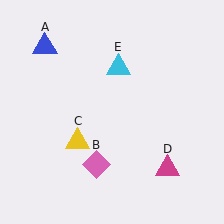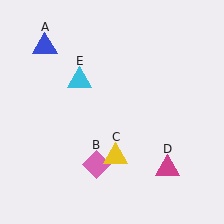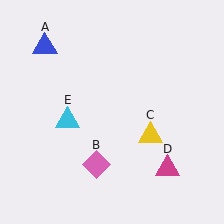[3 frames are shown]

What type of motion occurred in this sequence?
The yellow triangle (object C), cyan triangle (object E) rotated counterclockwise around the center of the scene.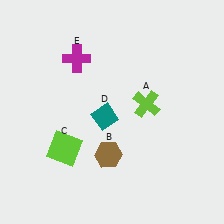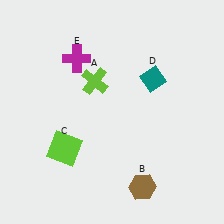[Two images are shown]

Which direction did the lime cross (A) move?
The lime cross (A) moved left.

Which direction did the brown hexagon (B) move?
The brown hexagon (B) moved right.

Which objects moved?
The objects that moved are: the lime cross (A), the brown hexagon (B), the teal diamond (D).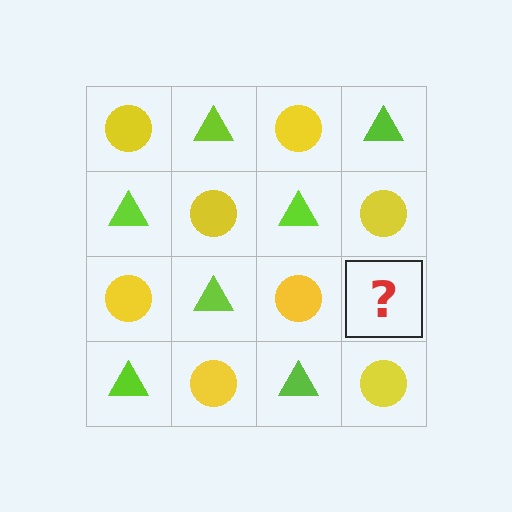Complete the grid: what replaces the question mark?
The question mark should be replaced with a lime triangle.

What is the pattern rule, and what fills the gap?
The rule is that it alternates yellow circle and lime triangle in a checkerboard pattern. The gap should be filled with a lime triangle.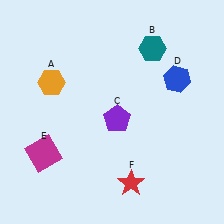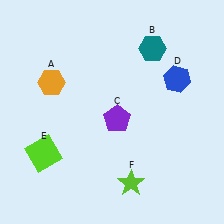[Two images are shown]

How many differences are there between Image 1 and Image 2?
There are 2 differences between the two images.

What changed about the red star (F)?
In Image 1, F is red. In Image 2, it changed to lime.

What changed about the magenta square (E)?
In Image 1, E is magenta. In Image 2, it changed to lime.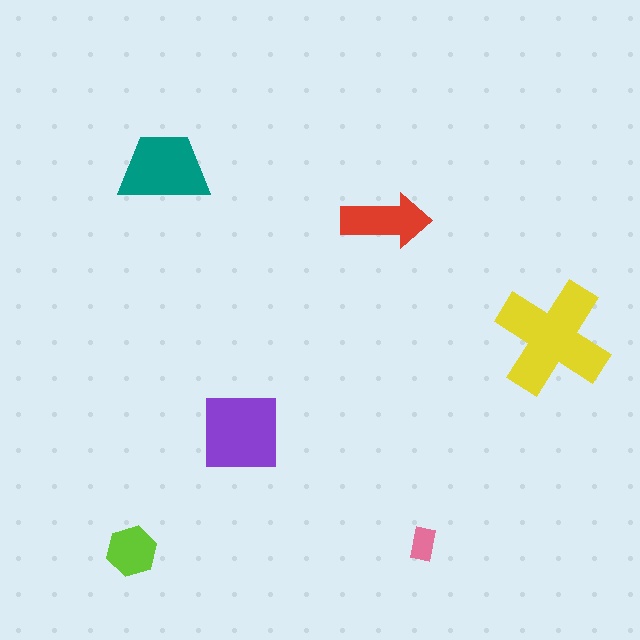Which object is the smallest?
The pink rectangle.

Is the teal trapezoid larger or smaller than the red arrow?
Larger.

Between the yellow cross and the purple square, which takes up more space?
The yellow cross.